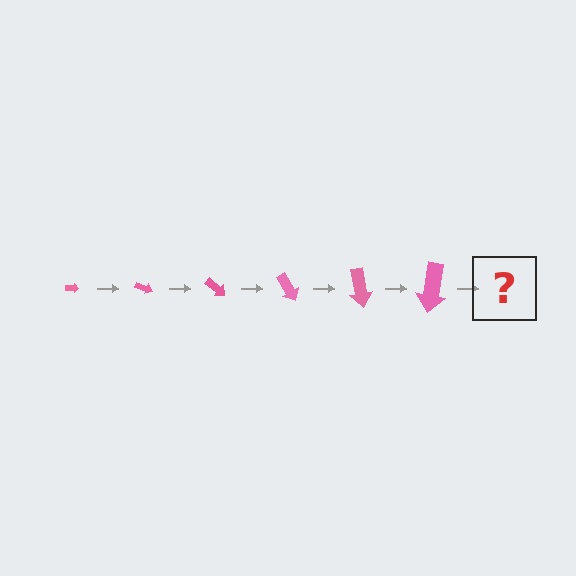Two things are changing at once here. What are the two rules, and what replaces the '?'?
The two rules are that the arrow grows larger each step and it rotates 20 degrees each step. The '?' should be an arrow, larger than the previous one and rotated 120 degrees from the start.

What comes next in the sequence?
The next element should be an arrow, larger than the previous one and rotated 120 degrees from the start.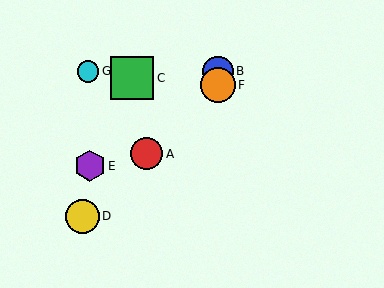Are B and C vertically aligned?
No, B is at x≈218 and C is at x≈132.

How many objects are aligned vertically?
2 objects (B, F) are aligned vertically.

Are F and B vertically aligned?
Yes, both are at x≈218.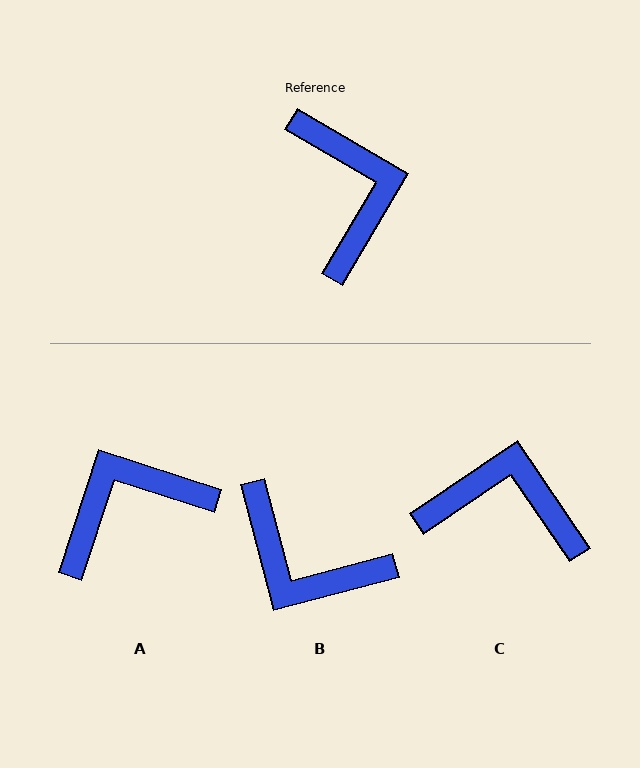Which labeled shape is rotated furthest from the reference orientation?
B, about 135 degrees away.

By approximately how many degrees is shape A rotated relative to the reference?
Approximately 102 degrees counter-clockwise.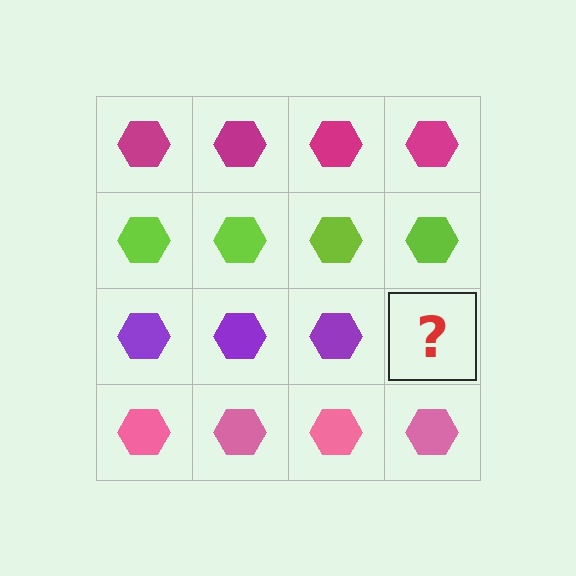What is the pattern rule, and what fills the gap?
The rule is that each row has a consistent color. The gap should be filled with a purple hexagon.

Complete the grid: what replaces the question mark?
The question mark should be replaced with a purple hexagon.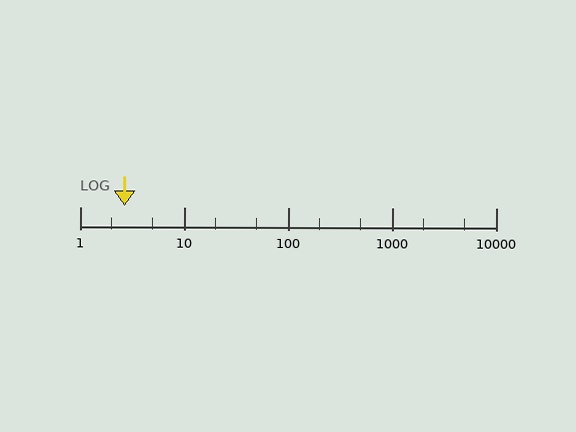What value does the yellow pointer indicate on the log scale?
The pointer indicates approximately 2.7.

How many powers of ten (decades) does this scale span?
The scale spans 4 decades, from 1 to 10000.